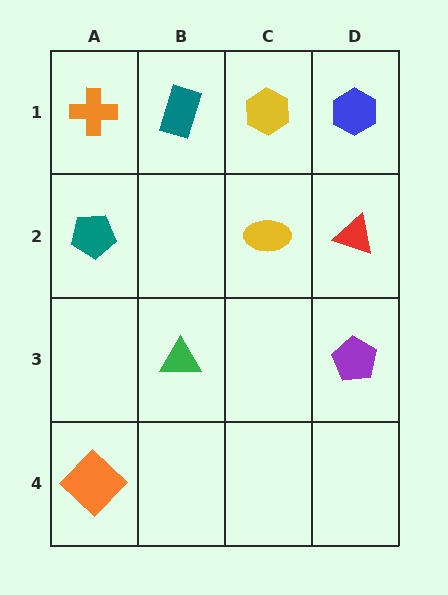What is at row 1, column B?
A teal rectangle.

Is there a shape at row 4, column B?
No, that cell is empty.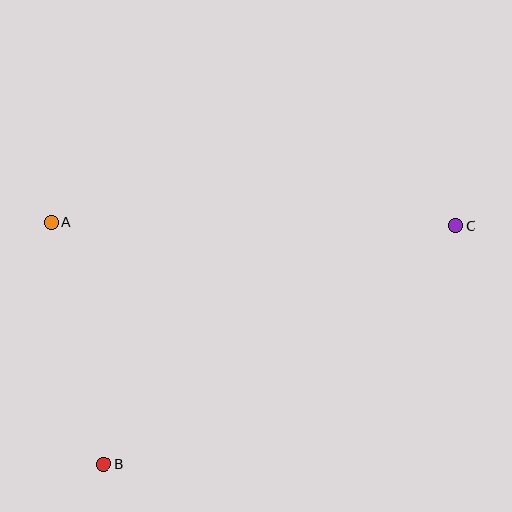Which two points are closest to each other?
Points A and B are closest to each other.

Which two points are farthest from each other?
Points B and C are farthest from each other.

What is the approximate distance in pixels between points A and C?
The distance between A and C is approximately 405 pixels.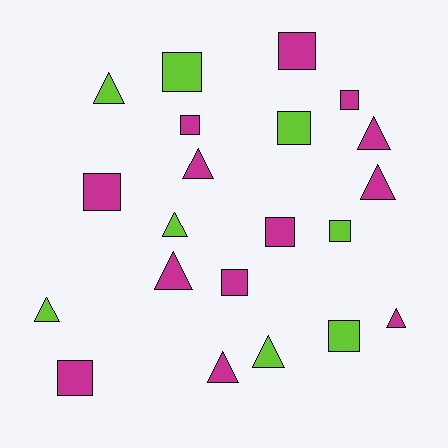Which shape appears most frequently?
Square, with 11 objects.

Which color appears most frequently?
Magenta, with 13 objects.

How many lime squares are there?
There are 4 lime squares.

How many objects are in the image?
There are 21 objects.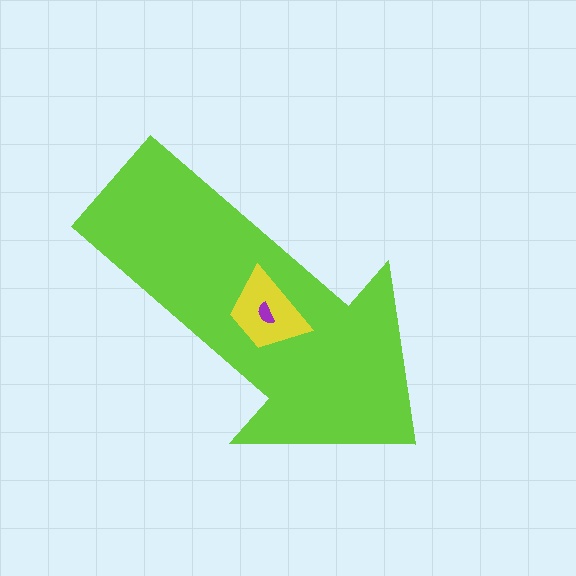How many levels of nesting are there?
3.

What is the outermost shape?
The lime arrow.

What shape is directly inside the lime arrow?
The yellow trapezoid.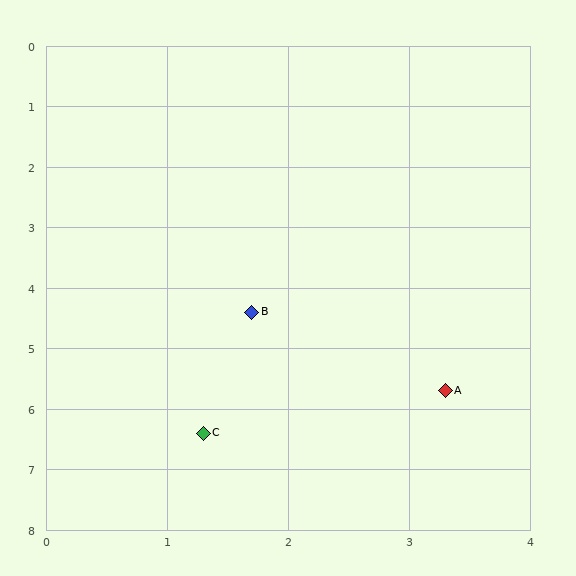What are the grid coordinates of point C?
Point C is at approximately (1.3, 6.4).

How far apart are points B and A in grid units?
Points B and A are about 2.1 grid units apart.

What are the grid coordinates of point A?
Point A is at approximately (3.3, 5.7).